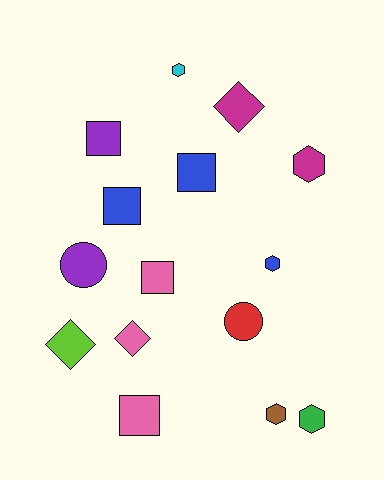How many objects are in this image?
There are 15 objects.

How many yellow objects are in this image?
There are no yellow objects.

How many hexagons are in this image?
There are 5 hexagons.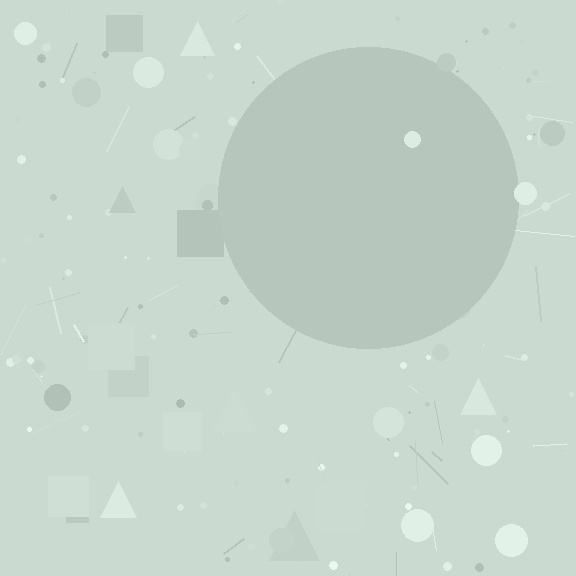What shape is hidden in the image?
A circle is hidden in the image.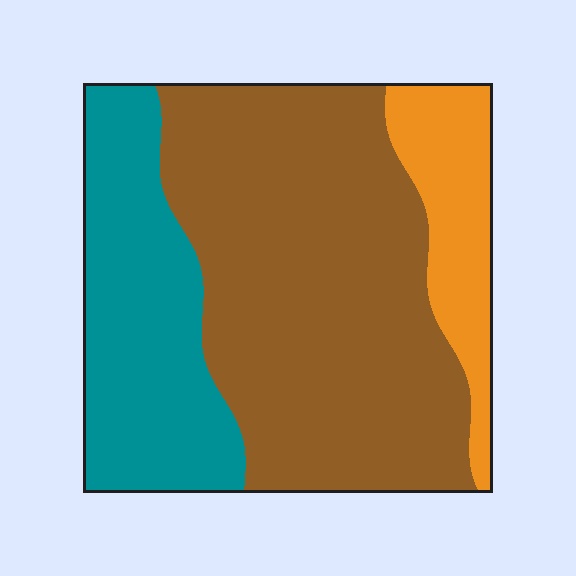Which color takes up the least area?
Orange, at roughly 15%.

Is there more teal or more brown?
Brown.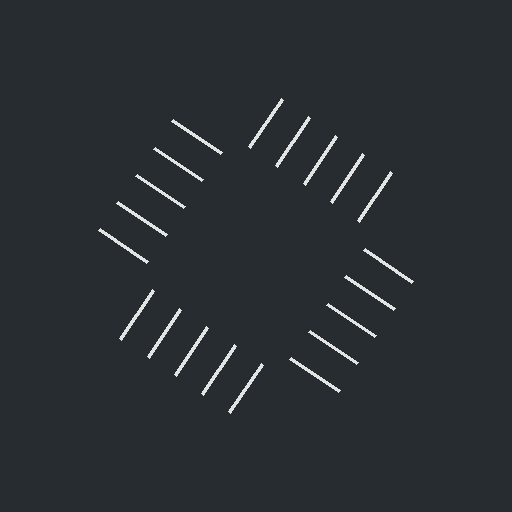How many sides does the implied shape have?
4 sides — the line-ends trace a square.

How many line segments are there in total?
20 — 5 along each of the 4 edges.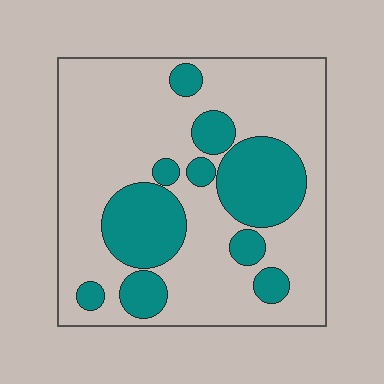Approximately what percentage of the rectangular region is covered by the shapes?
Approximately 30%.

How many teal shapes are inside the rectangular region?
10.